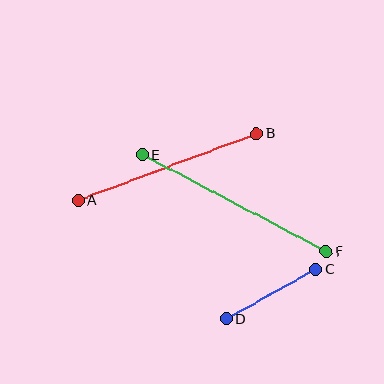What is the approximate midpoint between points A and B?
The midpoint is at approximately (167, 167) pixels.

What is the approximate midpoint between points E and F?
The midpoint is at approximately (234, 203) pixels.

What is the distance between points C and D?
The distance is approximately 102 pixels.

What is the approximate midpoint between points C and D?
The midpoint is at approximately (271, 294) pixels.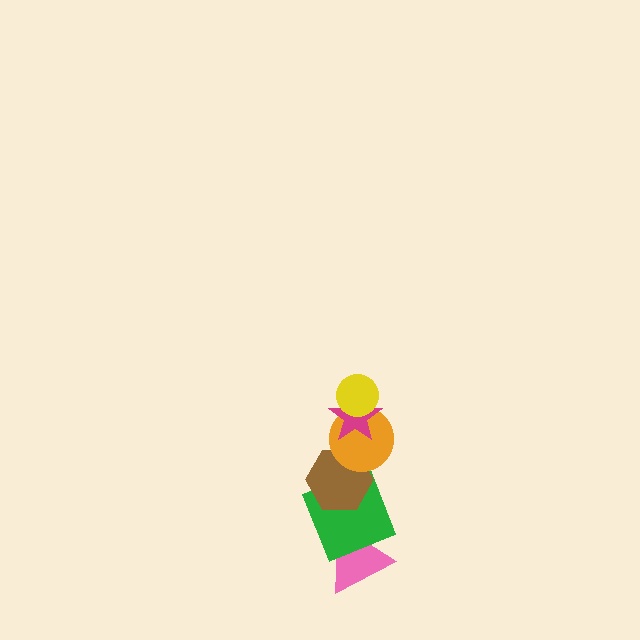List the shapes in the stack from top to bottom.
From top to bottom: the yellow circle, the magenta star, the orange circle, the brown hexagon, the green square, the pink triangle.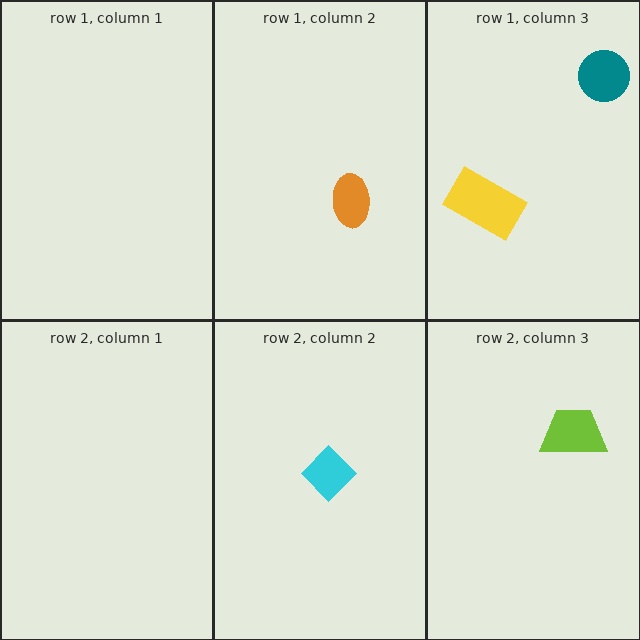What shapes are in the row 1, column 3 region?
The teal circle, the yellow rectangle.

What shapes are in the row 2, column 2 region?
The cyan diamond.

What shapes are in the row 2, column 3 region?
The lime trapezoid.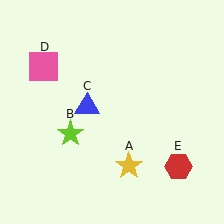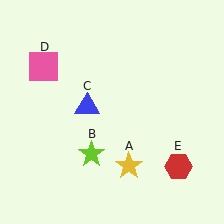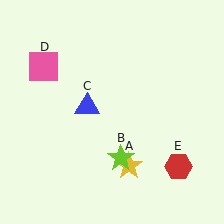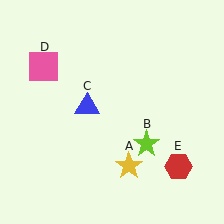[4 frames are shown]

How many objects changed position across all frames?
1 object changed position: lime star (object B).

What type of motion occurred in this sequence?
The lime star (object B) rotated counterclockwise around the center of the scene.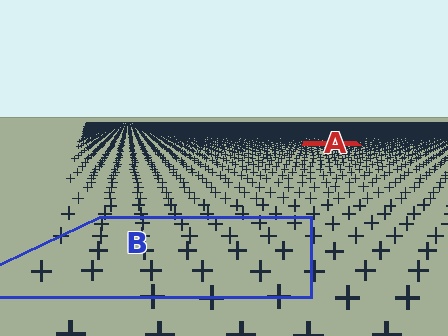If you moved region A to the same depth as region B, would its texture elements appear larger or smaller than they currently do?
They would appear larger. At a closer depth, the same texture elements are projected at a bigger on-screen size.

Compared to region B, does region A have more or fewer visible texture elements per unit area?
Region A has more texture elements per unit area — they are packed more densely because it is farther away.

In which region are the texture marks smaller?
The texture marks are smaller in region A, because it is farther away.